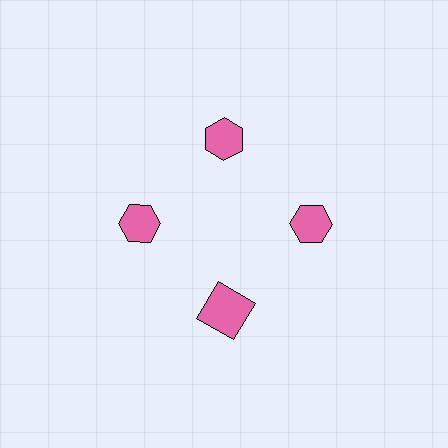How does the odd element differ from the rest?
It has a different shape: square instead of hexagon.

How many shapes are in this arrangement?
There are 4 shapes arranged in a ring pattern.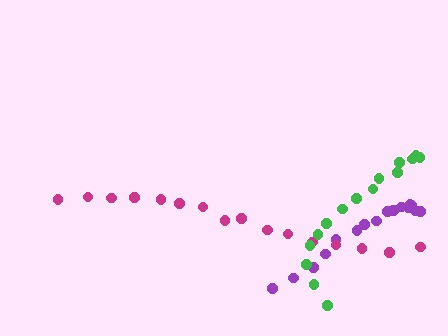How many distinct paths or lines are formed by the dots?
There are 3 distinct paths.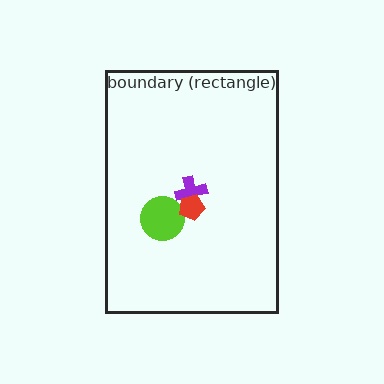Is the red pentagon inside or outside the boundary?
Inside.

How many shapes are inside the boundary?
3 inside, 0 outside.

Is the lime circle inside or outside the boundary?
Inside.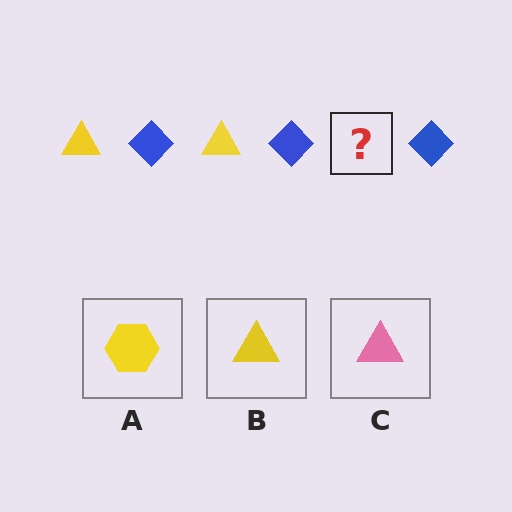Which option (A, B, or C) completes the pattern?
B.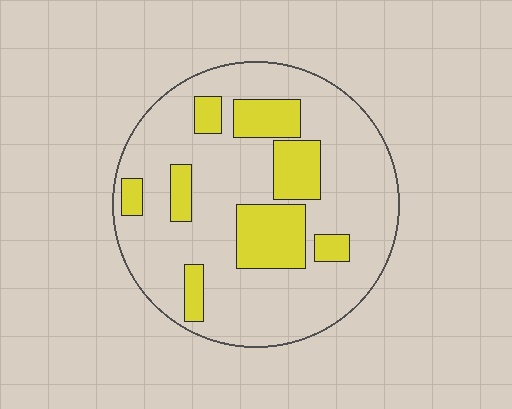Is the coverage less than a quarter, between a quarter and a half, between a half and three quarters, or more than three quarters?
Less than a quarter.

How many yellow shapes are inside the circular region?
8.